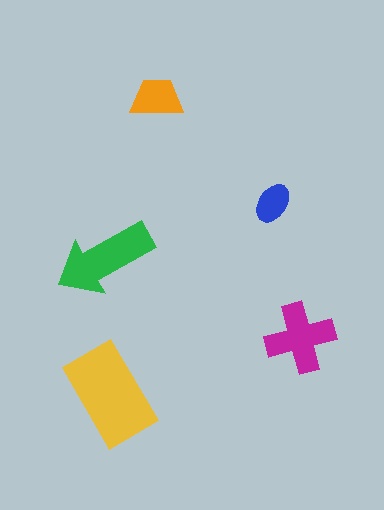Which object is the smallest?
The blue ellipse.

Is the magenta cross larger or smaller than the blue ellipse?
Larger.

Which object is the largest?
The yellow rectangle.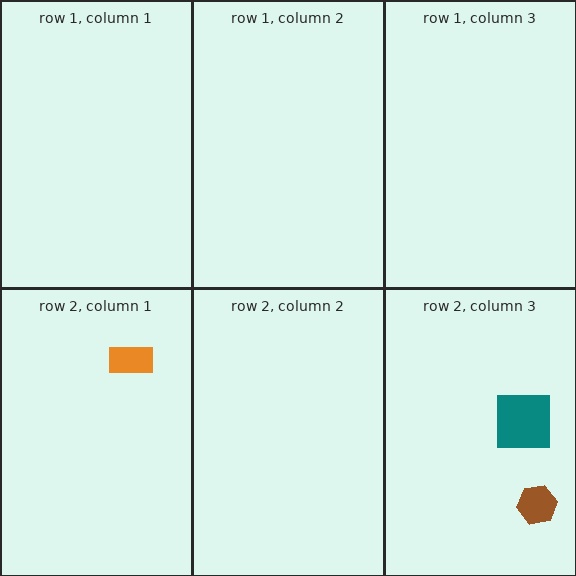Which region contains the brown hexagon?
The row 2, column 3 region.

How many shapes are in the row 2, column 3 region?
2.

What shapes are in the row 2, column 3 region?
The teal square, the brown hexagon.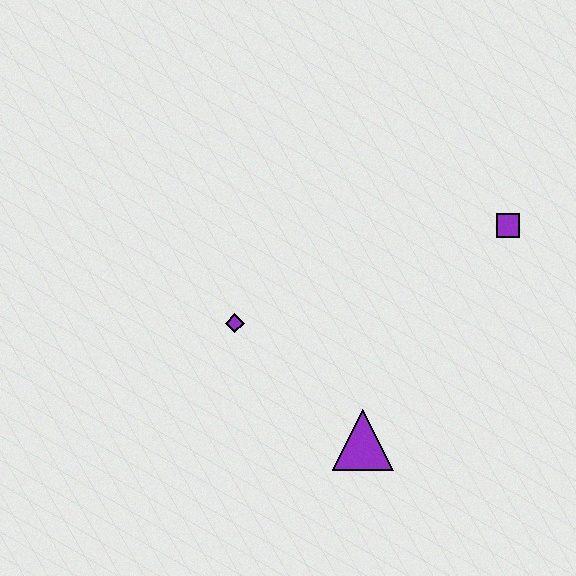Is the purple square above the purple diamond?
Yes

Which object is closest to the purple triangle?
The purple diamond is closest to the purple triangle.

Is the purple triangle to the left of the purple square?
Yes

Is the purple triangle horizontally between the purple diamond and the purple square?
Yes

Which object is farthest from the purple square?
The purple diamond is farthest from the purple square.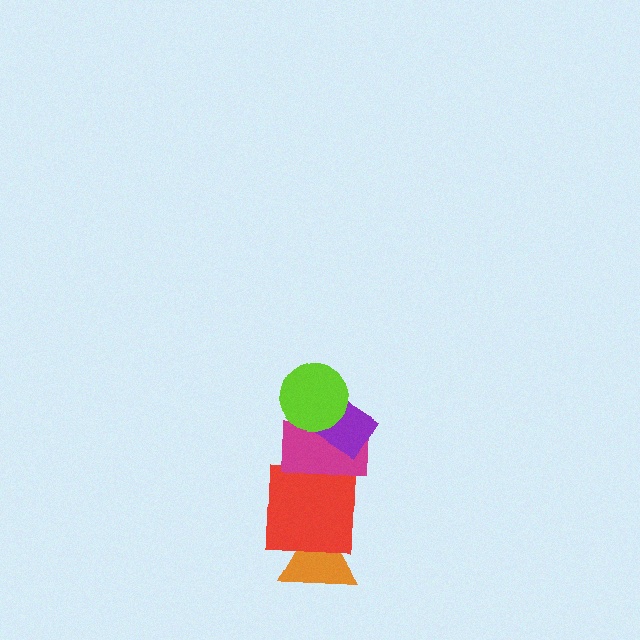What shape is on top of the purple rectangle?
The lime circle is on top of the purple rectangle.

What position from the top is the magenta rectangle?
The magenta rectangle is 3rd from the top.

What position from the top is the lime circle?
The lime circle is 1st from the top.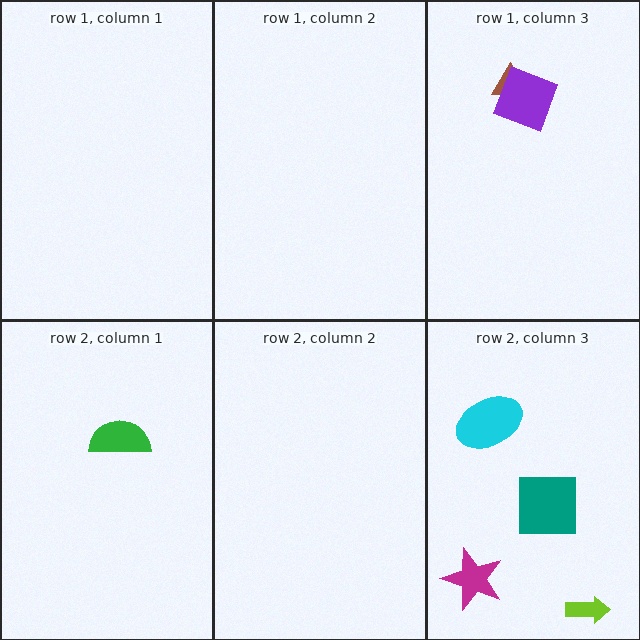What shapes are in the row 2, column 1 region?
The green semicircle.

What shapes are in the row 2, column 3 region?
The magenta star, the cyan ellipse, the teal square, the lime arrow.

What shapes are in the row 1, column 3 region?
The brown triangle, the purple diamond.